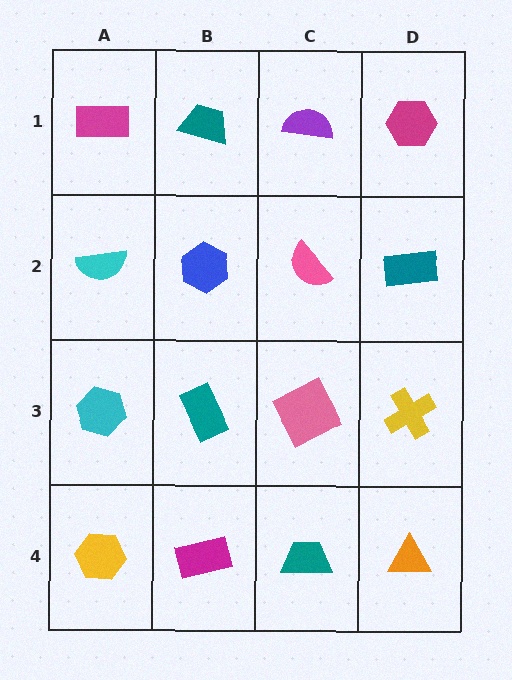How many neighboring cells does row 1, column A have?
2.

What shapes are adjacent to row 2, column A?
A magenta rectangle (row 1, column A), a cyan hexagon (row 3, column A), a blue hexagon (row 2, column B).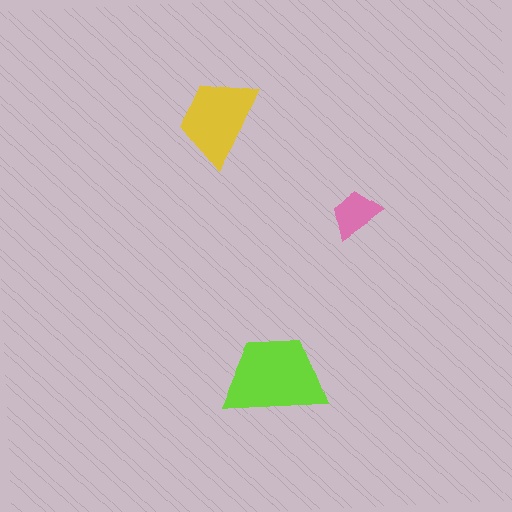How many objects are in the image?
There are 3 objects in the image.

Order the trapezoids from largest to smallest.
the lime one, the yellow one, the pink one.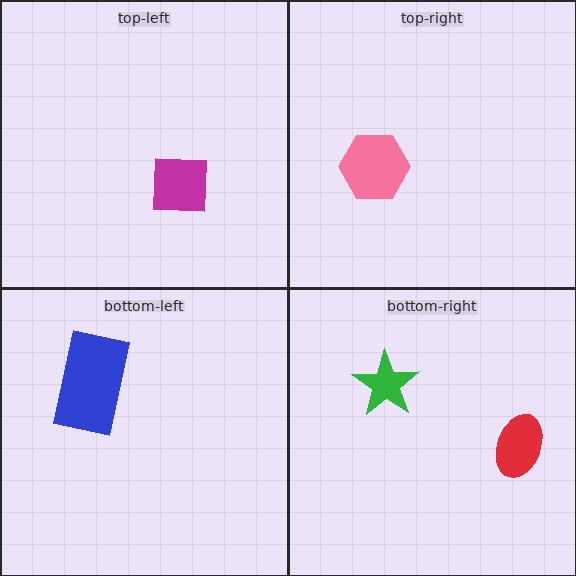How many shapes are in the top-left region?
1.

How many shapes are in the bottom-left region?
1.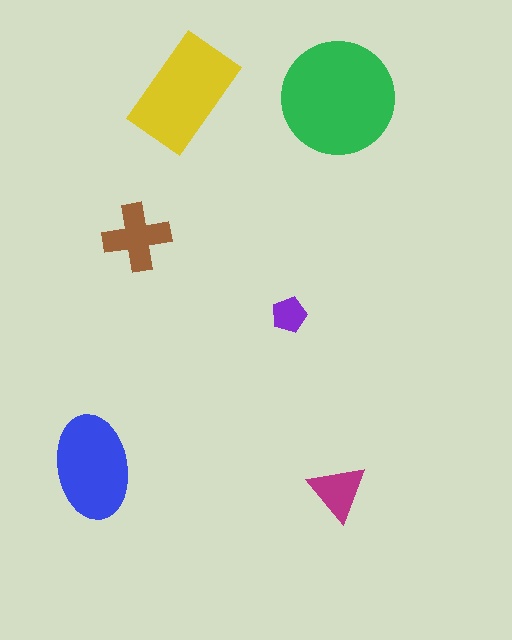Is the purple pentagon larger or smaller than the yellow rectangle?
Smaller.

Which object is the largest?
The green circle.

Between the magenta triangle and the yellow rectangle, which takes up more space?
The yellow rectangle.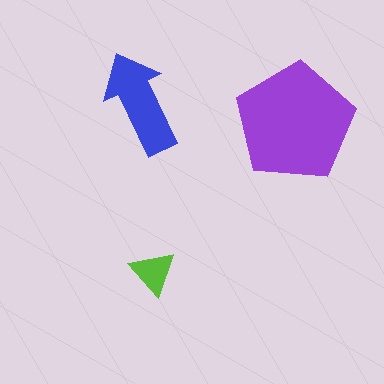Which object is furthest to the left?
The blue arrow is leftmost.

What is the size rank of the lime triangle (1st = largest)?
3rd.